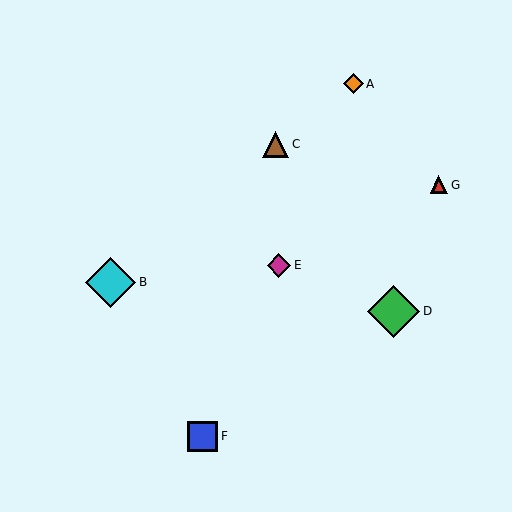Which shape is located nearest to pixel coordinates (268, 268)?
The magenta diamond (labeled E) at (279, 265) is nearest to that location.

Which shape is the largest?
The green diamond (labeled D) is the largest.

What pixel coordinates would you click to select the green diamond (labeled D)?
Click at (394, 311) to select the green diamond D.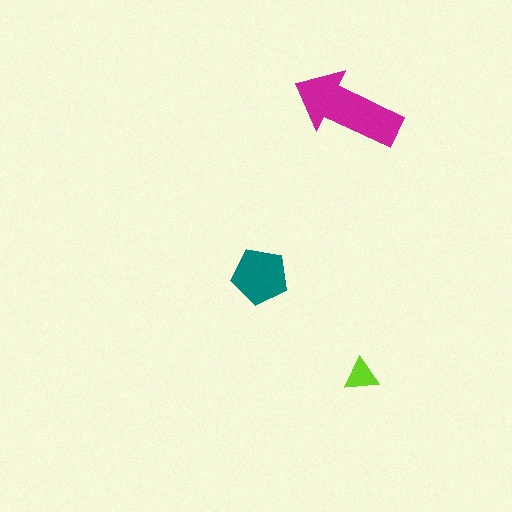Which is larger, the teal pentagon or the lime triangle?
The teal pentagon.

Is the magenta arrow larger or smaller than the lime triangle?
Larger.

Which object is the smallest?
The lime triangle.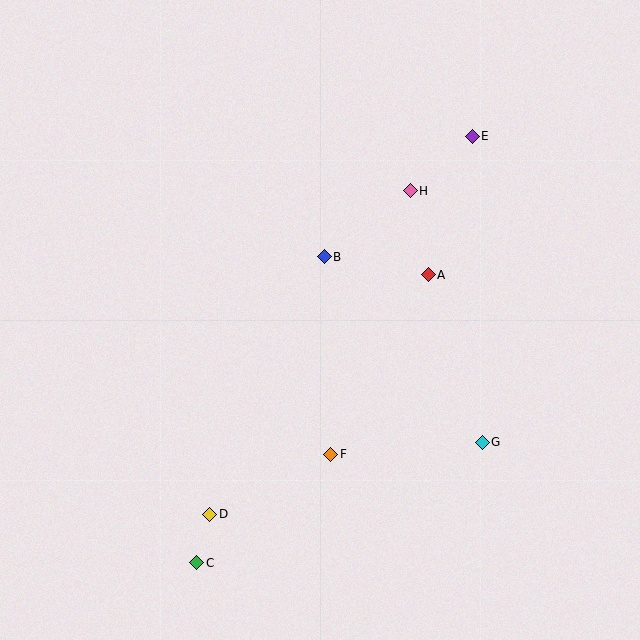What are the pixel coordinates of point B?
Point B is at (324, 257).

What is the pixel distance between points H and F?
The distance between H and F is 275 pixels.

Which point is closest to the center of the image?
Point B at (324, 257) is closest to the center.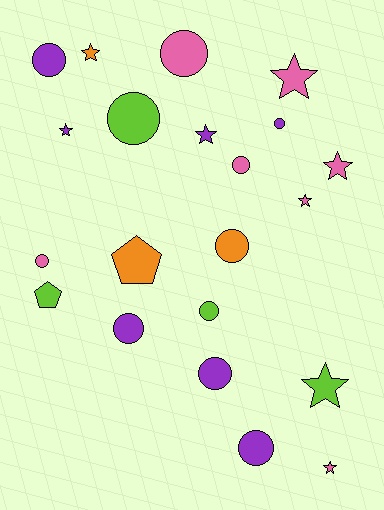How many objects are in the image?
There are 21 objects.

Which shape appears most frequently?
Circle, with 11 objects.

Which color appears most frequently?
Pink, with 7 objects.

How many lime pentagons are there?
There is 1 lime pentagon.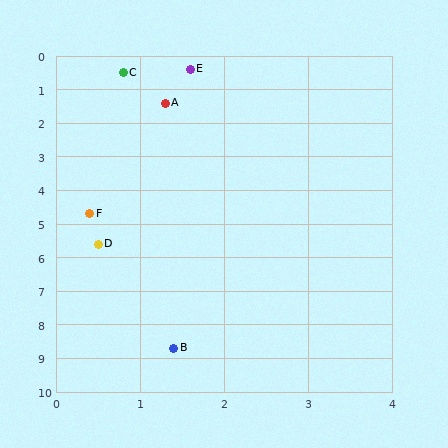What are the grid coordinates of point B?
Point B is at approximately (1.4, 8.7).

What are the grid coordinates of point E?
Point E is at approximately (1.6, 0.4).